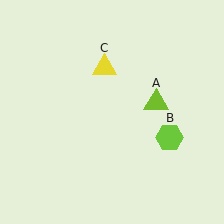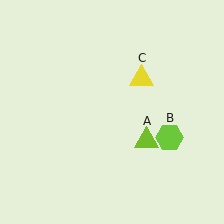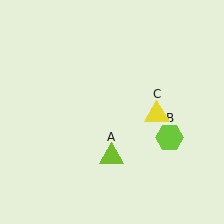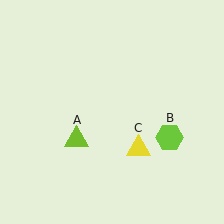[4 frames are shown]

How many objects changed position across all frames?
2 objects changed position: lime triangle (object A), yellow triangle (object C).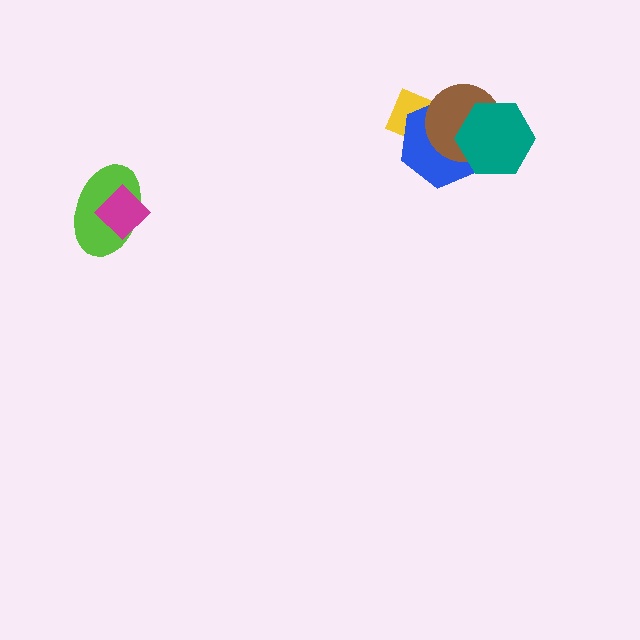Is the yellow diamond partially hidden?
Yes, it is partially covered by another shape.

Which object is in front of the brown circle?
The teal hexagon is in front of the brown circle.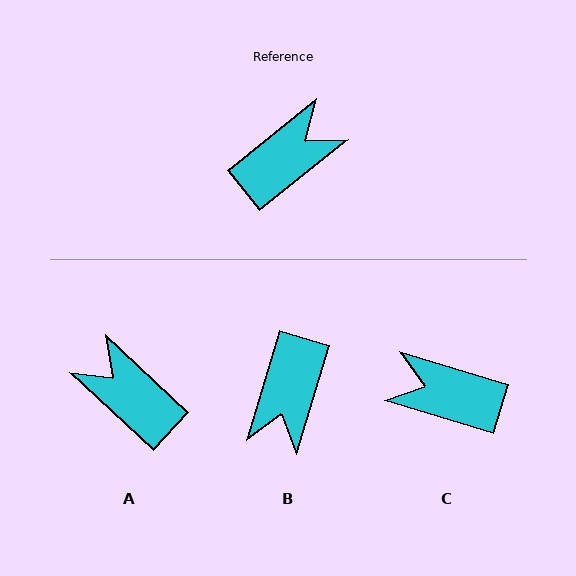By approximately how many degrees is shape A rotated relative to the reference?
Approximately 98 degrees counter-clockwise.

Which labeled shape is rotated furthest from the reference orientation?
B, about 145 degrees away.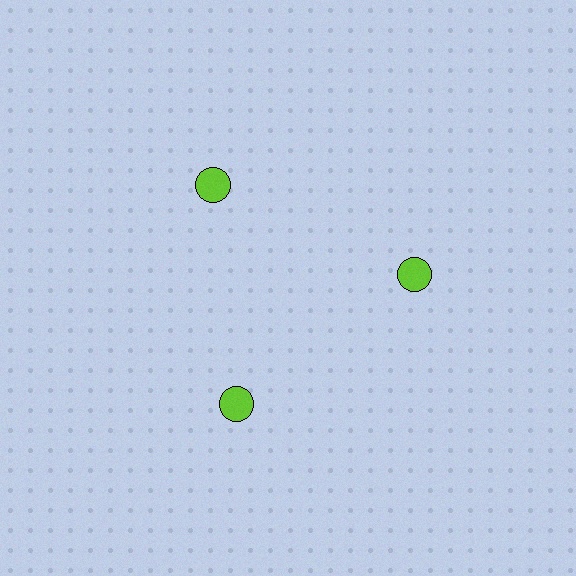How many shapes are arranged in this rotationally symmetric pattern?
There are 3 shapes, arranged in 3 groups of 1.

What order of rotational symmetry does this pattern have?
This pattern has 3-fold rotational symmetry.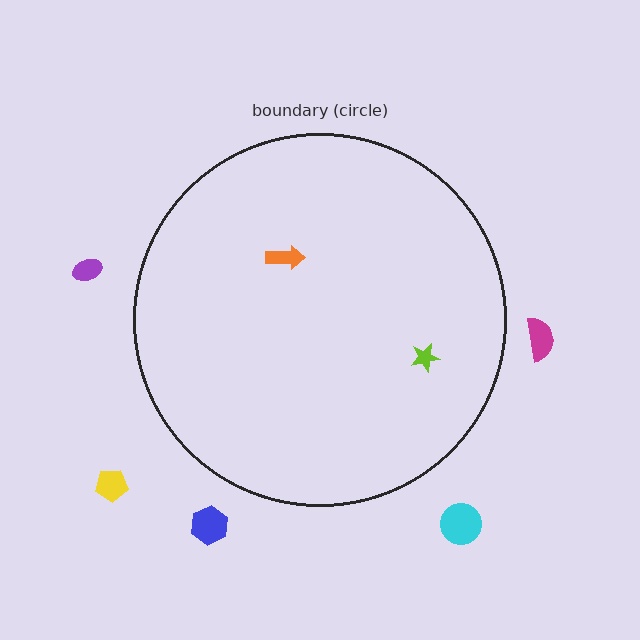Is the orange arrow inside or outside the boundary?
Inside.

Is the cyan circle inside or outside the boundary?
Outside.